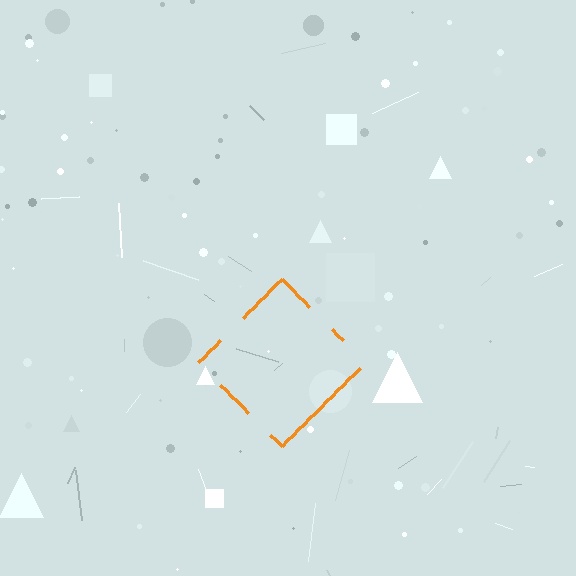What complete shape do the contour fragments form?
The contour fragments form a diamond.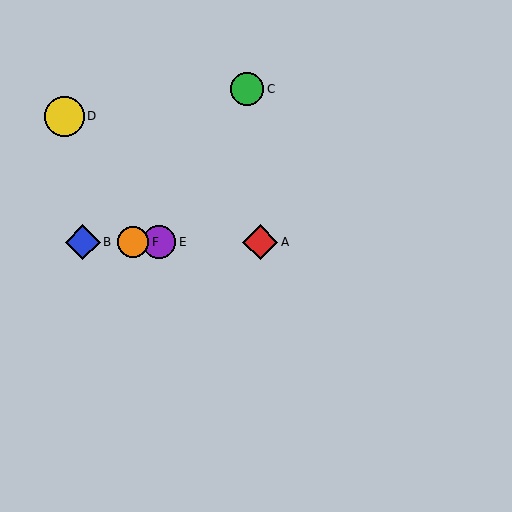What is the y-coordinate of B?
Object B is at y≈242.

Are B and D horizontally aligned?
No, B is at y≈242 and D is at y≈116.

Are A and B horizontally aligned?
Yes, both are at y≈242.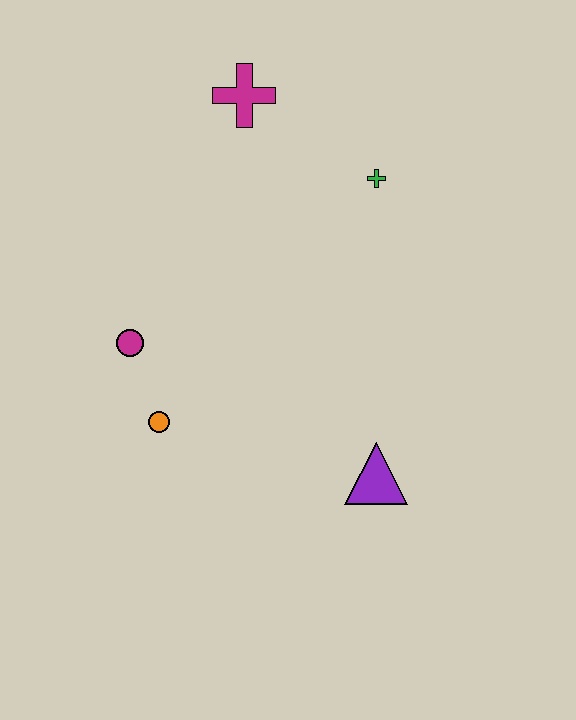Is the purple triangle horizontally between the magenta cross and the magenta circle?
No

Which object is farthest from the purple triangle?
The magenta cross is farthest from the purple triangle.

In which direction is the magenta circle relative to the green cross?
The magenta circle is to the left of the green cross.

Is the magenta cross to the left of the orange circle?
No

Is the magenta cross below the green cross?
No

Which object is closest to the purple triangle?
The orange circle is closest to the purple triangle.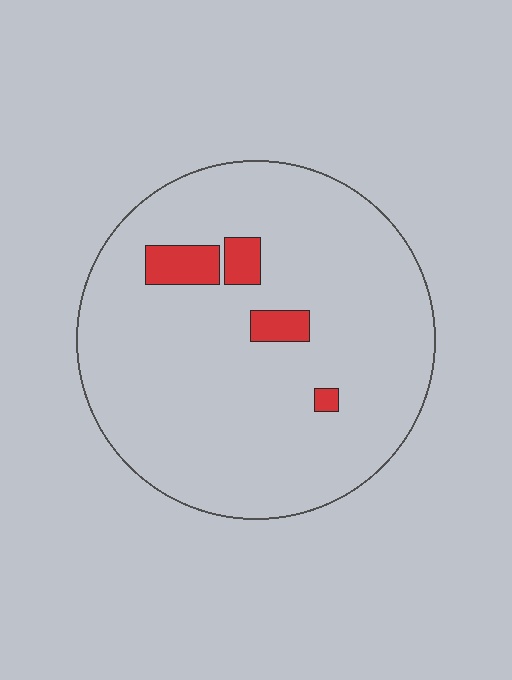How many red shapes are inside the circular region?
4.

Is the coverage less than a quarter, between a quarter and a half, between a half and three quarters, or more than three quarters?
Less than a quarter.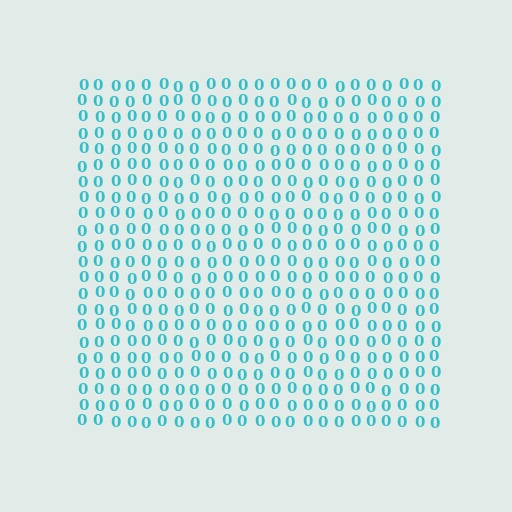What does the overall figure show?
The overall figure shows a square.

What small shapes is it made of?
It is made of small digit 0's.